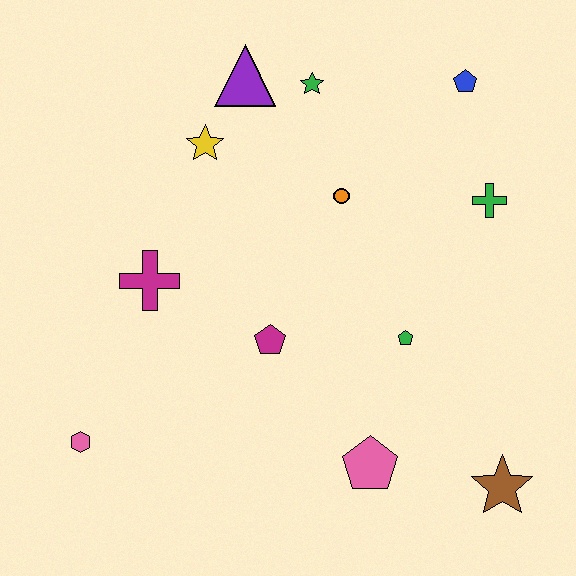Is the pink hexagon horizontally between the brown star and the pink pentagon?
No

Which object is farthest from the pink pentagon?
The purple triangle is farthest from the pink pentagon.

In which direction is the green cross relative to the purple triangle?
The green cross is to the right of the purple triangle.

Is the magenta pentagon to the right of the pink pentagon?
No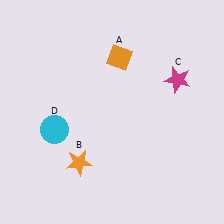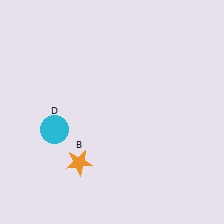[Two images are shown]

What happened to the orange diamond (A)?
The orange diamond (A) was removed in Image 2. It was in the top-right area of Image 1.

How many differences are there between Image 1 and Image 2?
There are 2 differences between the two images.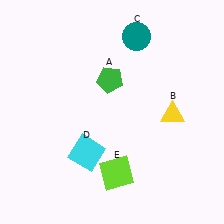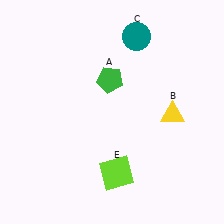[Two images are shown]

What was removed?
The cyan square (D) was removed in Image 2.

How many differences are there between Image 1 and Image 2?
There is 1 difference between the two images.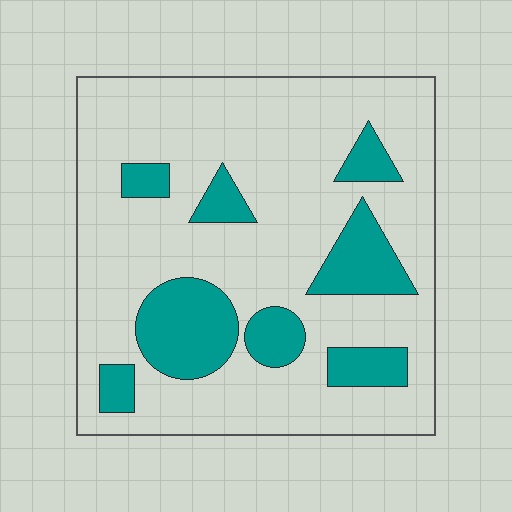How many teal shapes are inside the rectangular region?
8.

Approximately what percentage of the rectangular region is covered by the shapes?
Approximately 20%.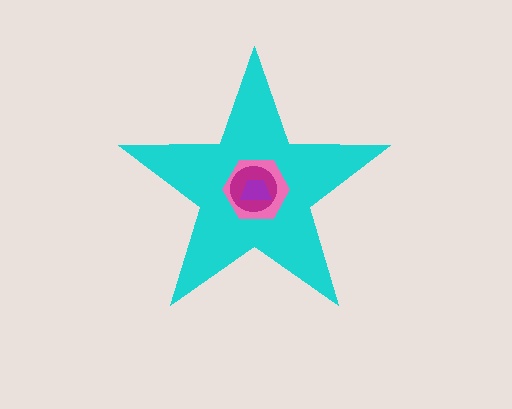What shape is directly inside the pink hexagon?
The magenta circle.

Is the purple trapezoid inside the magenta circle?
Yes.